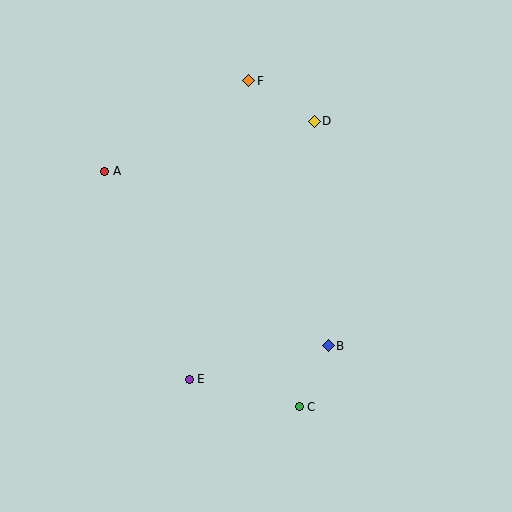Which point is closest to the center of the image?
Point B at (328, 346) is closest to the center.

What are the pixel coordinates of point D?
Point D is at (314, 122).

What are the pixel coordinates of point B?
Point B is at (328, 346).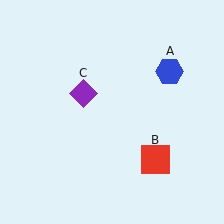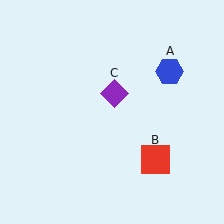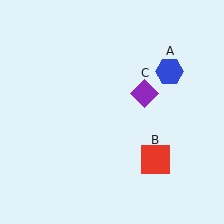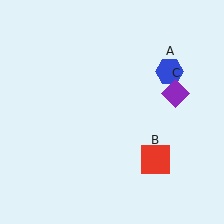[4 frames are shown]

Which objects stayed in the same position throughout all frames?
Blue hexagon (object A) and red square (object B) remained stationary.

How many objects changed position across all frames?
1 object changed position: purple diamond (object C).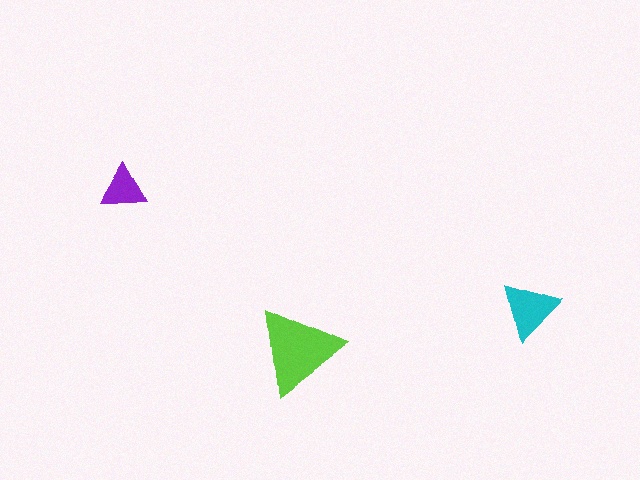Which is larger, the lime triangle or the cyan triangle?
The lime one.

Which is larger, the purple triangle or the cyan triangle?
The cyan one.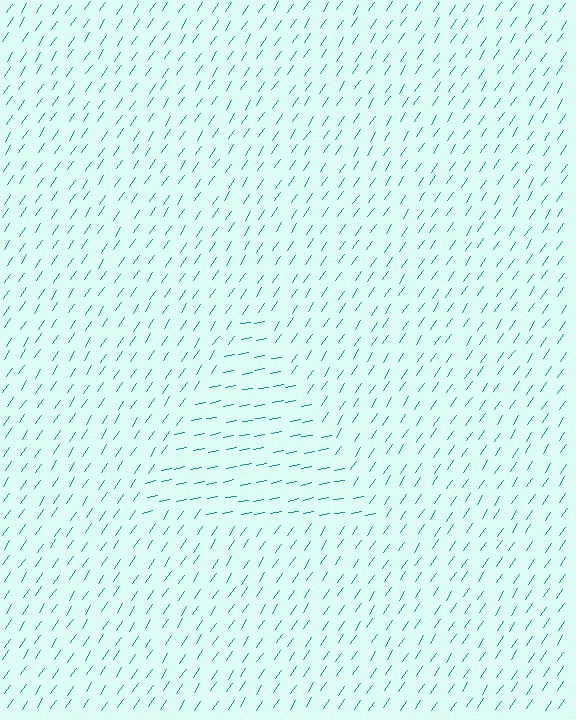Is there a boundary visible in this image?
Yes, there is a texture boundary formed by a change in line orientation.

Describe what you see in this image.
The image is filled with small teal line segments. A triangle region in the image has lines oriented differently from the surrounding lines, creating a visible texture boundary.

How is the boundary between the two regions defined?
The boundary is defined purely by a change in line orientation (approximately 45 degrees difference). All lines are the same color and thickness.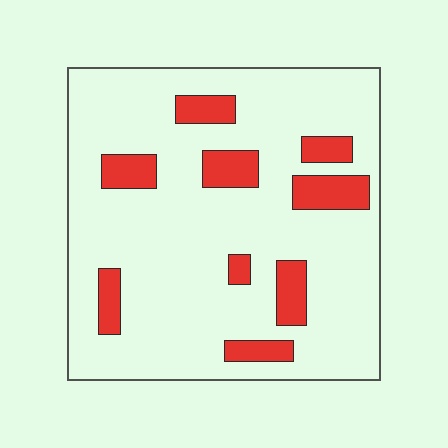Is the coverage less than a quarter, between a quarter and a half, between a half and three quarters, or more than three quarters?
Less than a quarter.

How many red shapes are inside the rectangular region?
9.